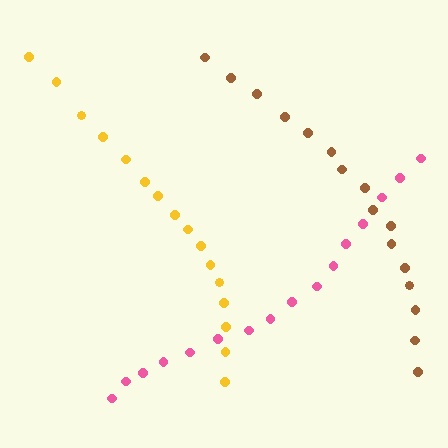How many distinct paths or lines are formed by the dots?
There are 3 distinct paths.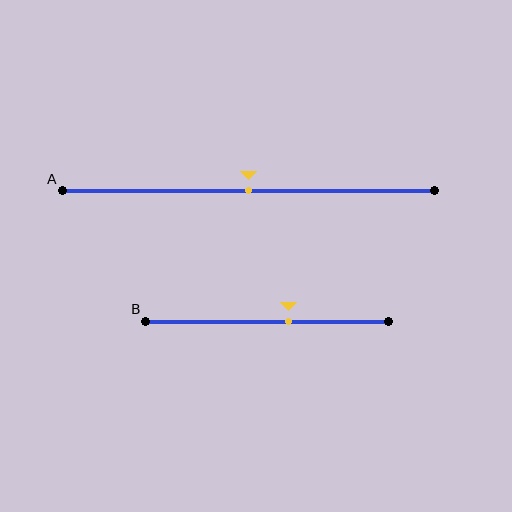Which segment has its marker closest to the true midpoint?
Segment A has its marker closest to the true midpoint.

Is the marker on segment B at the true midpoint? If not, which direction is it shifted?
No, the marker on segment B is shifted to the right by about 9% of the segment length.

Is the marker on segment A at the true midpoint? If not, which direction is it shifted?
Yes, the marker on segment A is at the true midpoint.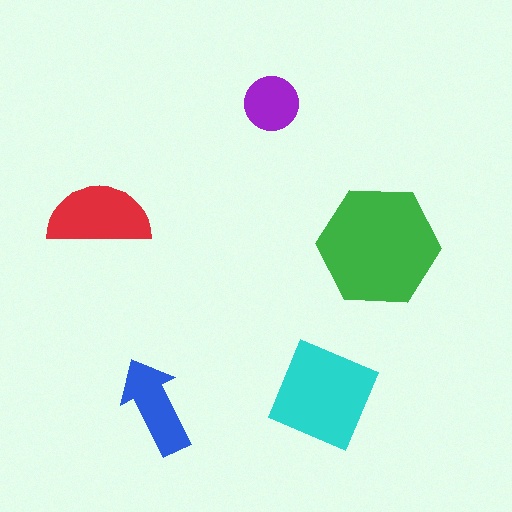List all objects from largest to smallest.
The green hexagon, the cyan square, the red semicircle, the blue arrow, the purple circle.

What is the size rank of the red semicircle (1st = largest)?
3rd.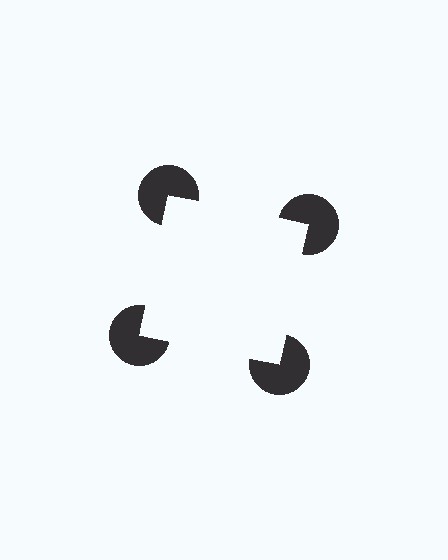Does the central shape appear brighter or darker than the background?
It typically appears slightly brighter than the background, even though no actual brightness change is drawn.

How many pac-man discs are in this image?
There are 4 — one at each vertex of the illusory square.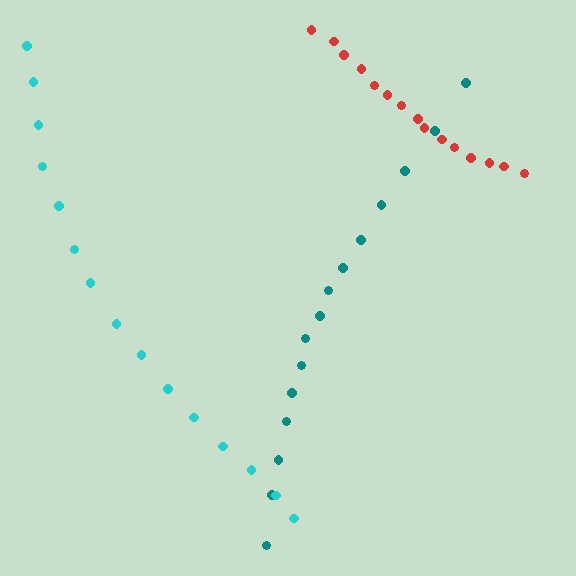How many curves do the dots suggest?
There are 3 distinct paths.